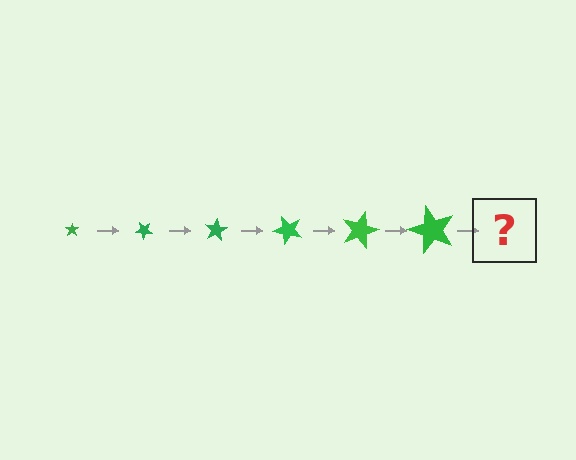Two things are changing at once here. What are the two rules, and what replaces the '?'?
The two rules are that the star grows larger each step and it rotates 40 degrees each step. The '?' should be a star, larger than the previous one and rotated 240 degrees from the start.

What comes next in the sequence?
The next element should be a star, larger than the previous one and rotated 240 degrees from the start.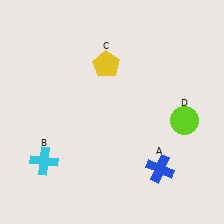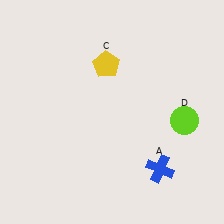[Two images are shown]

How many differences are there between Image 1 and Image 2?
There is 1 difference between the two images.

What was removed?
The cyan cross (B) was removed in Image 2.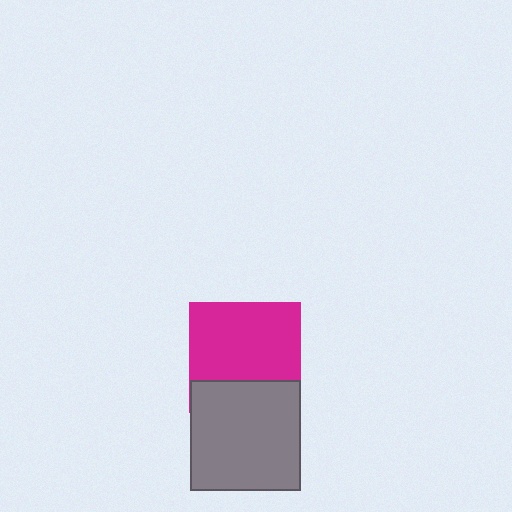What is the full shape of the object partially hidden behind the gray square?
The partially hidden object is a magenta square.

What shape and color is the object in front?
The object in front is a gray square.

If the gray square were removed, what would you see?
You would see the complete magenta square.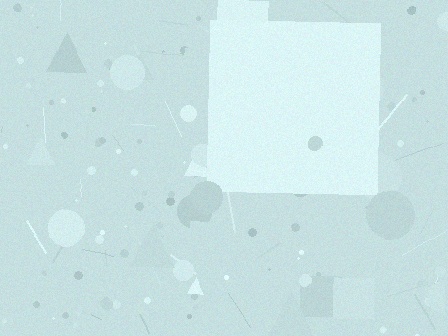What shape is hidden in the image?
A square is hidden in the image.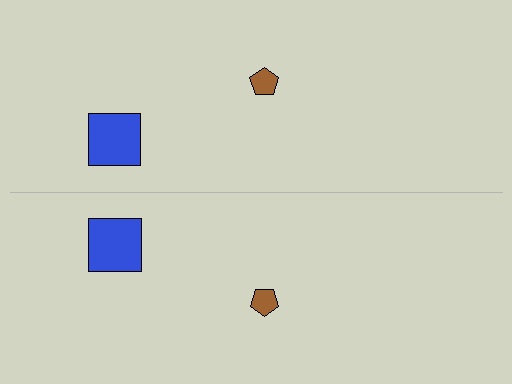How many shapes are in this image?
There are 4 shapes in this image.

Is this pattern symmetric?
Yes, this pattern has bilateral (reflection) symmetry.